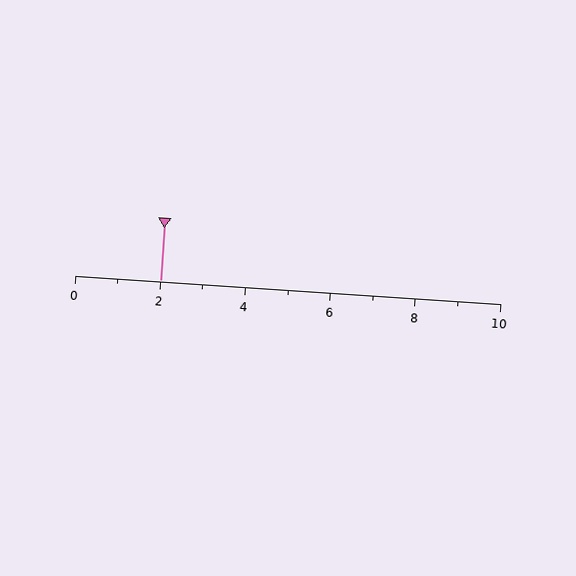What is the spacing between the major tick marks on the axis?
The major ticks are spaced 2 apart.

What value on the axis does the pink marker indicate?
The marker indicates approximately 2.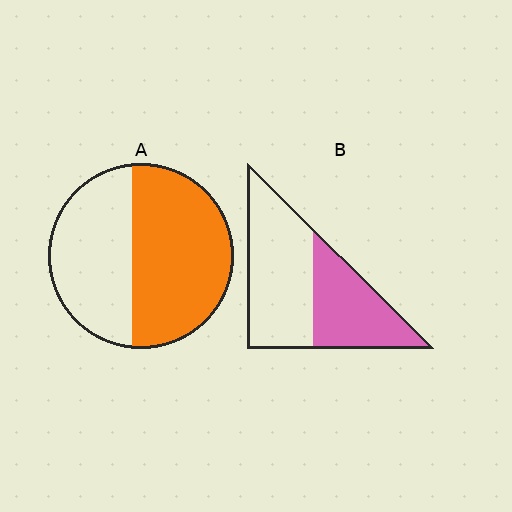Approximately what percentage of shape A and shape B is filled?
A is approximately 55% and B is approximately 40%.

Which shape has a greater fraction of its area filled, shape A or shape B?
Shape A.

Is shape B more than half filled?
No.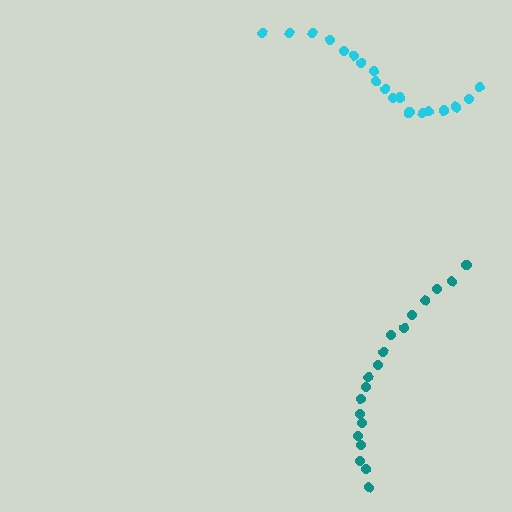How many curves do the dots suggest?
There are 2 distinct paths.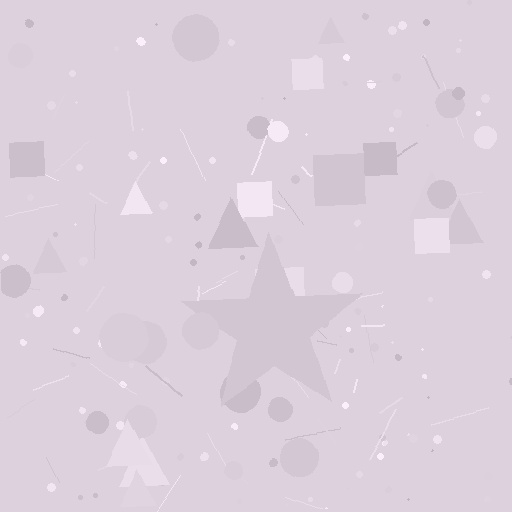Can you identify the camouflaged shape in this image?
The camouflaged shape is a star.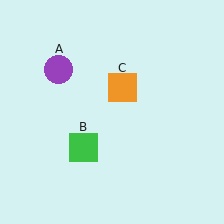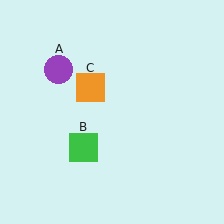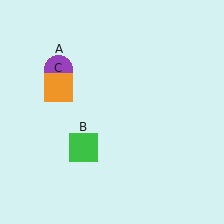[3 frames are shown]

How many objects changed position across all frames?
1 object changed position: orange square (object C).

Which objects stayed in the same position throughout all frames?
Purple circle (object A) and green square (object B) remained stationary.